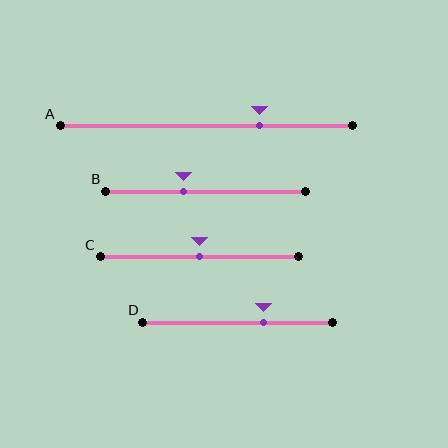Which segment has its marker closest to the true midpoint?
Segment C has its marker closest to the true midpoint.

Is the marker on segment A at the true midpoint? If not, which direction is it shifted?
No, the marker on segment A is shifted to the right by about 18% of the segment length.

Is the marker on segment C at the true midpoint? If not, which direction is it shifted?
Yes, the marker on segment C is at the true midpoint.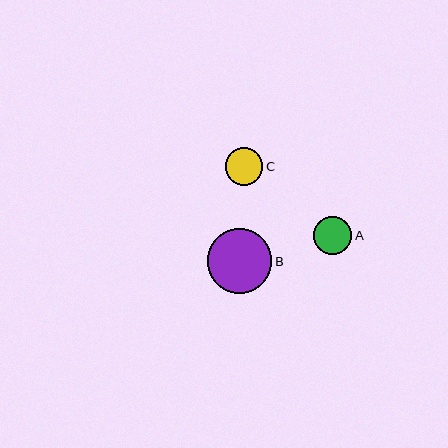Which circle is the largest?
Circle B is the largest with a size of approximately 65 pixels.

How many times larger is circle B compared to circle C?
Circle B is approximately 1.7 times the size of circle C.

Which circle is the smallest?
Circle C is the smallest with a size of approximately 37 pixels.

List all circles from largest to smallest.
From largest to smallest: B, A, C.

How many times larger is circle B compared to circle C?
Circle B is approximately 1.7 times the size of circle C.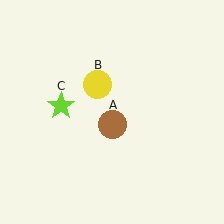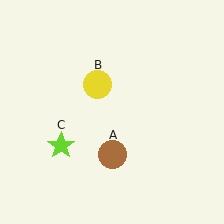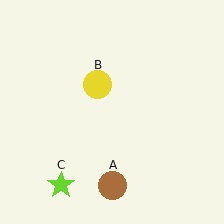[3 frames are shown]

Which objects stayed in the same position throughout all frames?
Yellow circle (object B) remained stationary.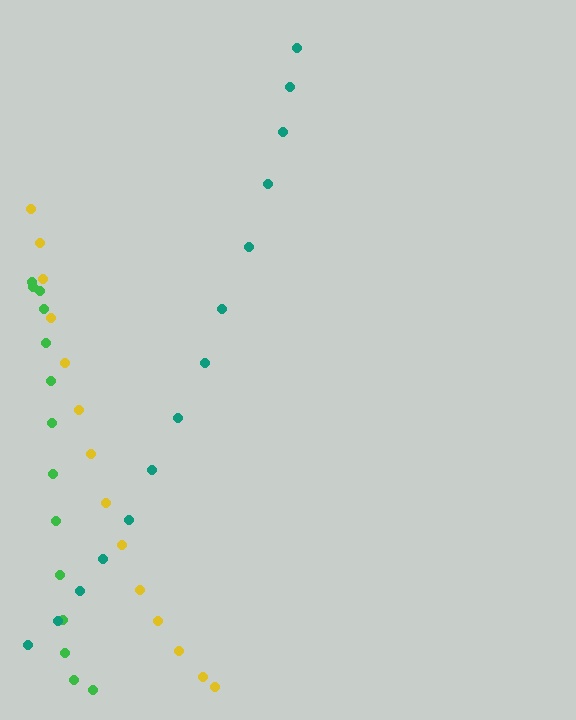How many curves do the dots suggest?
There are 3 distinct paths.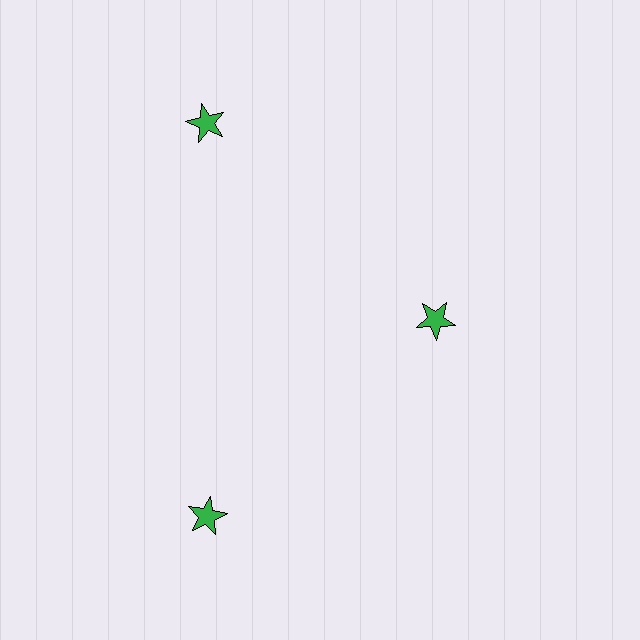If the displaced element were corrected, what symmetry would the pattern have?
It would have 3-fold rotational symmetry — the pattern would map onto itself every 120 degrees.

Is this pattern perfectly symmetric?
No. The 3 green stars are arranged in a ring, but one element near the 3 o'clock position is pulled inward toward the center, breaking the 3-fold rotational symmetry.